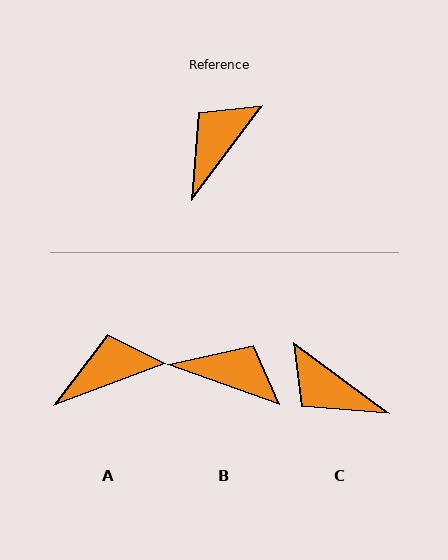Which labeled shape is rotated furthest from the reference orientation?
C, about 90 degrees away.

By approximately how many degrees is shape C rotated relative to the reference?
Approximately 90 degrees counter-clockwise.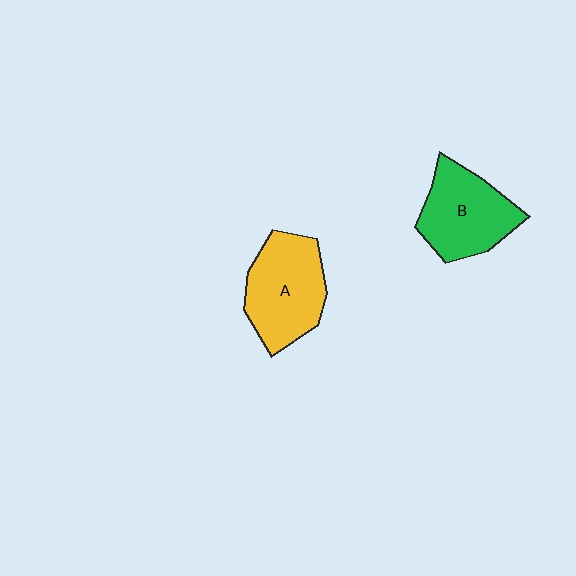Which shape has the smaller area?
Shape B (green).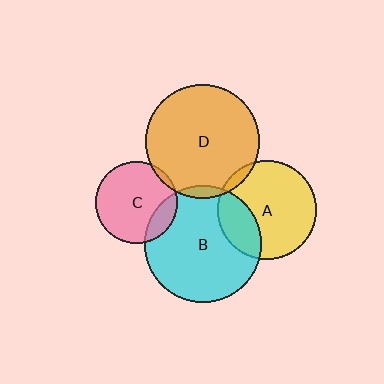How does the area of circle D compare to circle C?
Approximately 1.9 times.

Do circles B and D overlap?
Yes.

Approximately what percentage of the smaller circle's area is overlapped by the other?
Approximately 5%.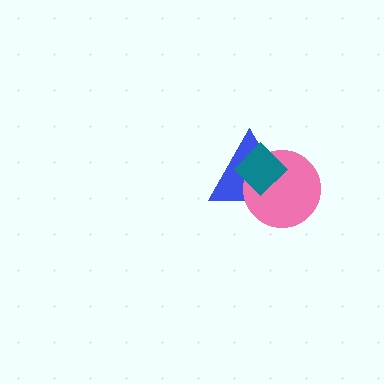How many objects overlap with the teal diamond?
2 objects overlap with the teal diamond.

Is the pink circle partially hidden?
Yes, it is partially covered by another shape.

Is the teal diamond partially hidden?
No, no other shape covers it.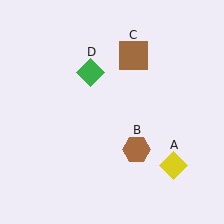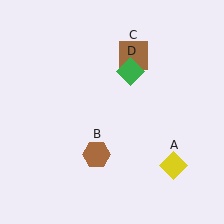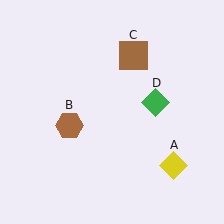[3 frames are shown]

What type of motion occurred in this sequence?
The brown hexagon (object B), green diamond (object D) rotated clockwise around the center of the scene.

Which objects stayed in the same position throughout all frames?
Yellow diamond (object A) and brown square (object C) remained stationary.